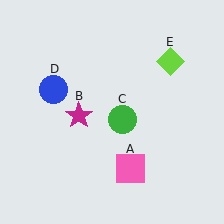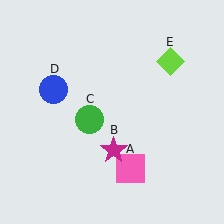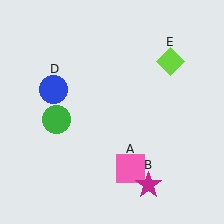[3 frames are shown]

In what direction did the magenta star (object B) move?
The magenta star (object B) moved down and to the right.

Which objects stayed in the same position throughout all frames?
Pink square (object A) and blue circle (object D) and lime diamond (object E) remained stationary.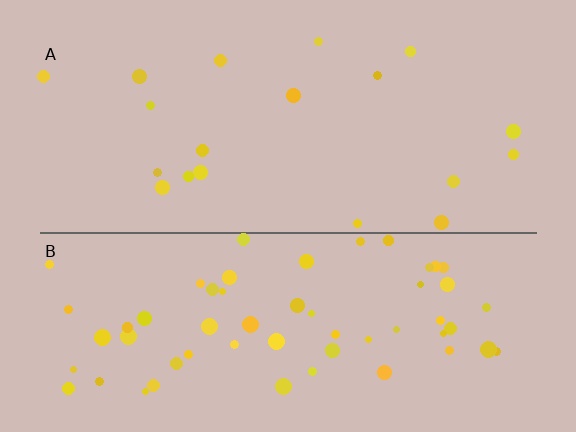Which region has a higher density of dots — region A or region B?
B (the bottom).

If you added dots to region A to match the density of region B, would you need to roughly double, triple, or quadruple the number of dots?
Approximately triple.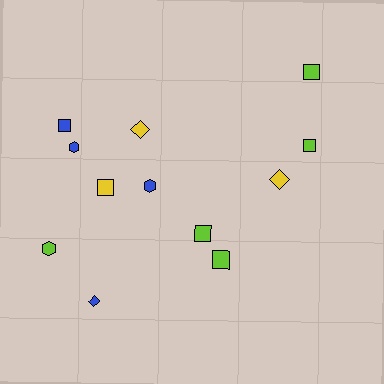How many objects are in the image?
There are 12 objects.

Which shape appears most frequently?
Square, with 6 objects.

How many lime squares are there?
There are 4 lime squares.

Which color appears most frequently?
Lime, with 5 objects.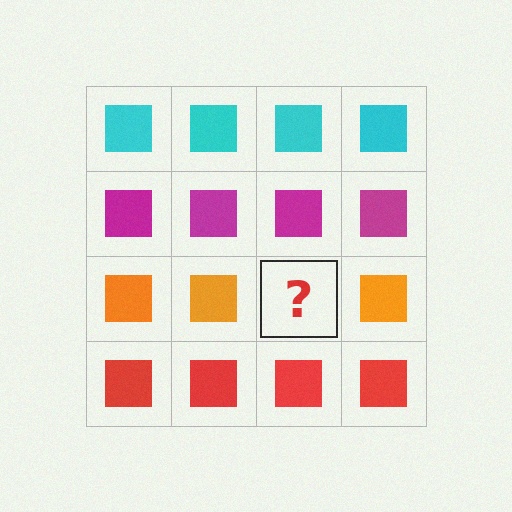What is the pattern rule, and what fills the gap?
The rule is that each row has a consistent color. The gap should be filled with an orange square.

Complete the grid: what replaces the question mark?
The question mark should be replaced with an orange square.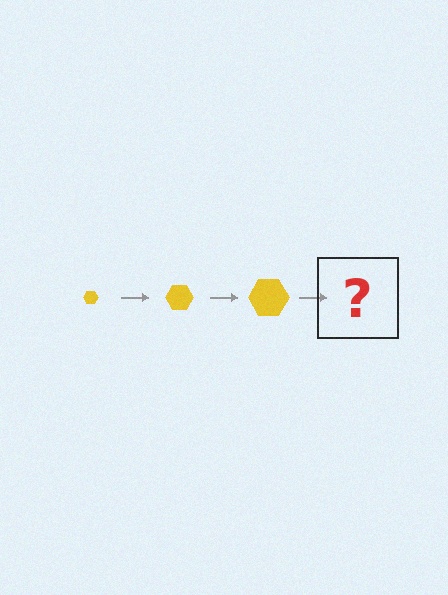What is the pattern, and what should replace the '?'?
The pattern is that the hexagon gets progressively larger each step. The '?' should be a yellow hexagon, larger than the previous one.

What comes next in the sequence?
The next element should be a yellow hexagon, larger than the previous one.